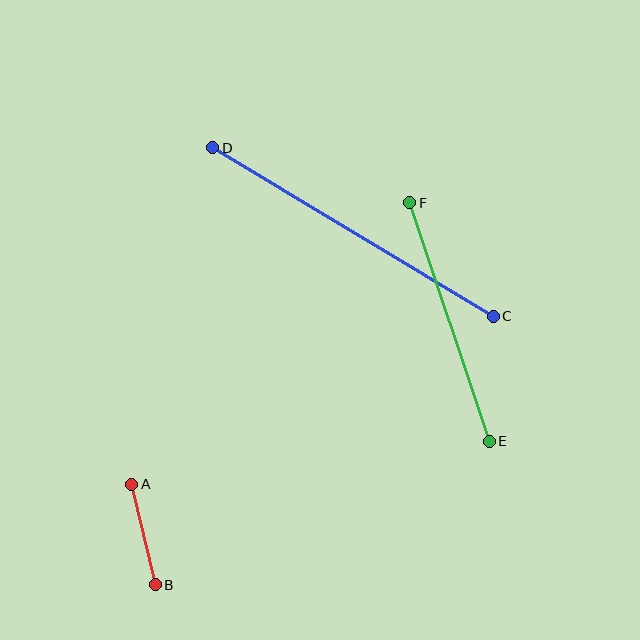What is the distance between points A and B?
The distance is approximately 104 pixels.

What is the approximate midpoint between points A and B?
The midpoint is at approximately (143, 535) pixels.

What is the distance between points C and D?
The distance is approximately 327 pixels.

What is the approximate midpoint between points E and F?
The midpoint is at approximately (449, 322) pixels.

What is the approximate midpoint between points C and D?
The midpoint is at approximately (353, 232) pixels.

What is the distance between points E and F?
The distance is approximately 251 pixels.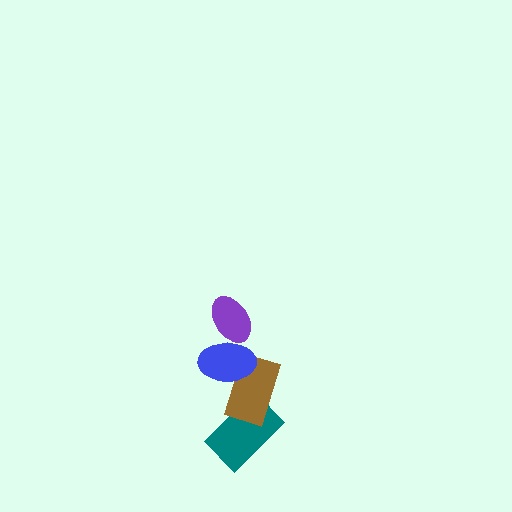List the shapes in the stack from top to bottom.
From top to bottom: the purple ellipse, the blue ellipse, the brown rectangle, the teal rectangle.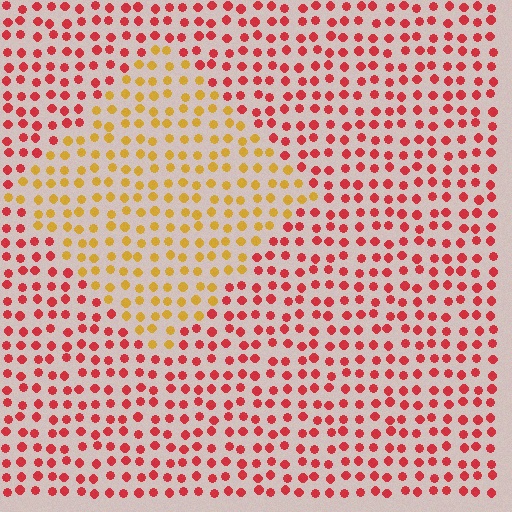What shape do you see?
I see a diamond.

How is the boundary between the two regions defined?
The boundary is defined purely by a slight shift in hue (about 48 degrees). Spacing, size, and orientation are identical on both sides.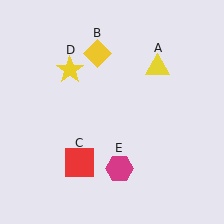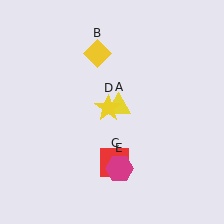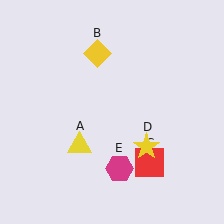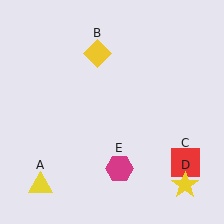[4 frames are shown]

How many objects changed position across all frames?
3 objects changed position: yellow triangle (object A), red square (object C), yellow star (object D).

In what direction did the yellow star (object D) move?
The yellow star (object D) moved down and to the right.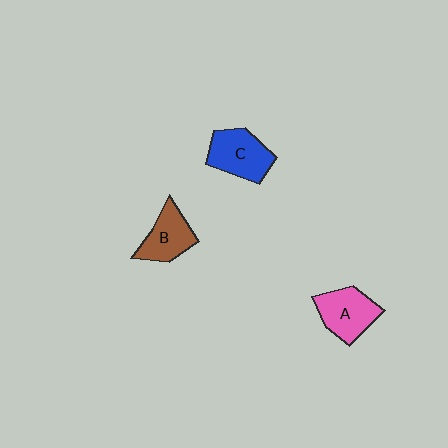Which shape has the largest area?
Shape C (blue).